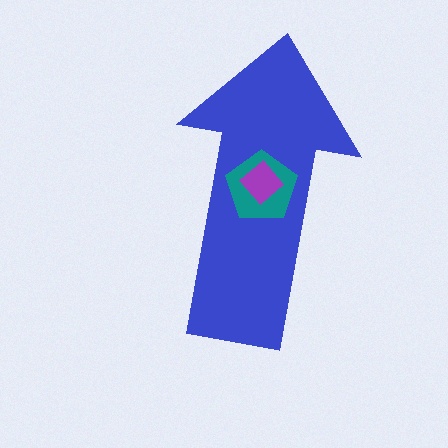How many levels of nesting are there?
3.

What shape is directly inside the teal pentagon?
The purple diamond.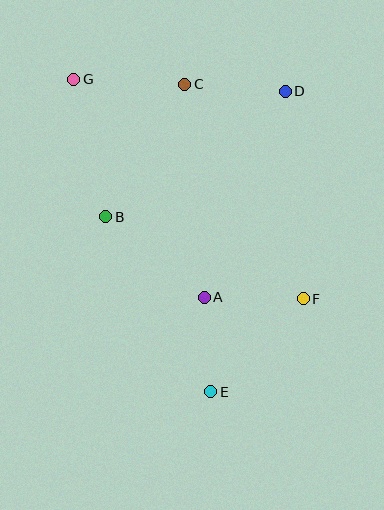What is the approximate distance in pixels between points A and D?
The distance between A and D is approximately 221 pixels.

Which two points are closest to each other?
Points A and E are closest to each other.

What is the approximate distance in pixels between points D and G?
The distance between D and G is approximately 212 pixels.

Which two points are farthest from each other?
Points E and G are farthest from each other.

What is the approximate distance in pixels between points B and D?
The distance between B and D is approximately 219 pixels.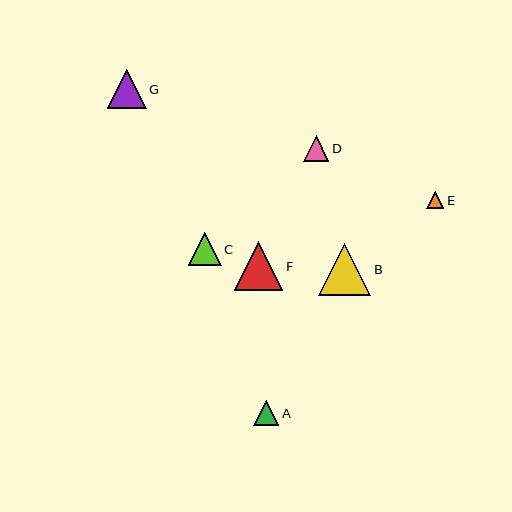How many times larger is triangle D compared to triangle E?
Triangle D is approximately 1.5 times the size of triangle E.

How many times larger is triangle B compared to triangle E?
Triangle B is approximately 3.2 times the size of triangle E.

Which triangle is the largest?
Triangle B is the largest with a size of approximately 53 pixels.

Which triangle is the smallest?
Triangle E is the smallest with a size of approximately 17 pixels.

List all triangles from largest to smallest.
From largest to smallest: B, F, G, C, A, D, E.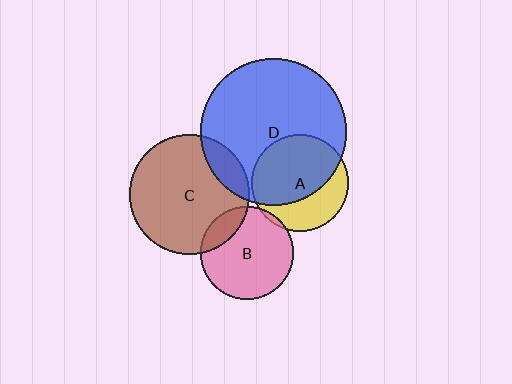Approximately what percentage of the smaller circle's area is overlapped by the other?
Approximately 5%.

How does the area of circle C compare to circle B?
Approximately 1.6 times.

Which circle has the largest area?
Circle D (blue).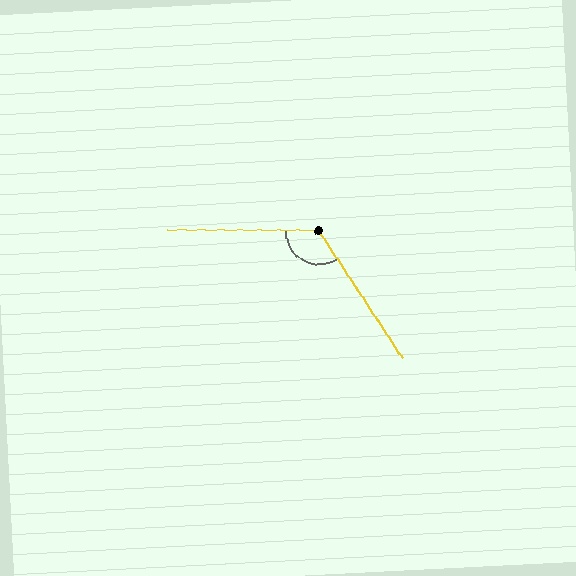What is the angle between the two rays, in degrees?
Approximately 124 degrees.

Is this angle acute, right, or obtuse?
It is obtuse.